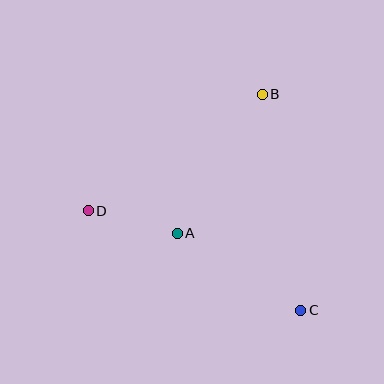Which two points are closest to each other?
Points A and D are closest to each other.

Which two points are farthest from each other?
Points C and D are farthest from each other.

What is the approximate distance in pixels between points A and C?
The distance between A and C is approximately 145 pixels.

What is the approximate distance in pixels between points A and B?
The distance between A and B is approximately 163 pixels.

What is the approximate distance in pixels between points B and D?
The distance between B and D is approximately 209 pixels.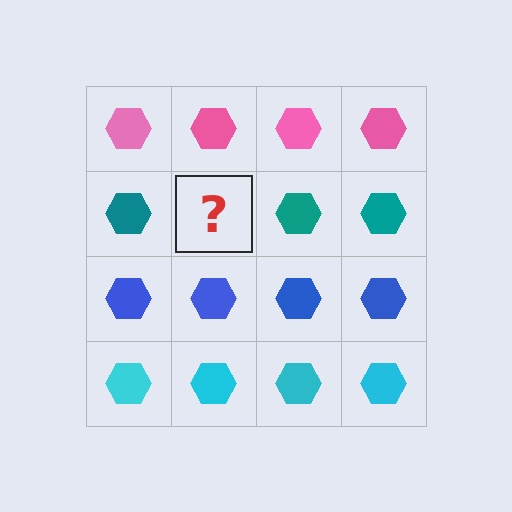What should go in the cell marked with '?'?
The missing cell should contain a teal hexagon.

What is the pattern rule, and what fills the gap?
The rule is that each row has a consistent color. The gap should be filled with a teal hexagon.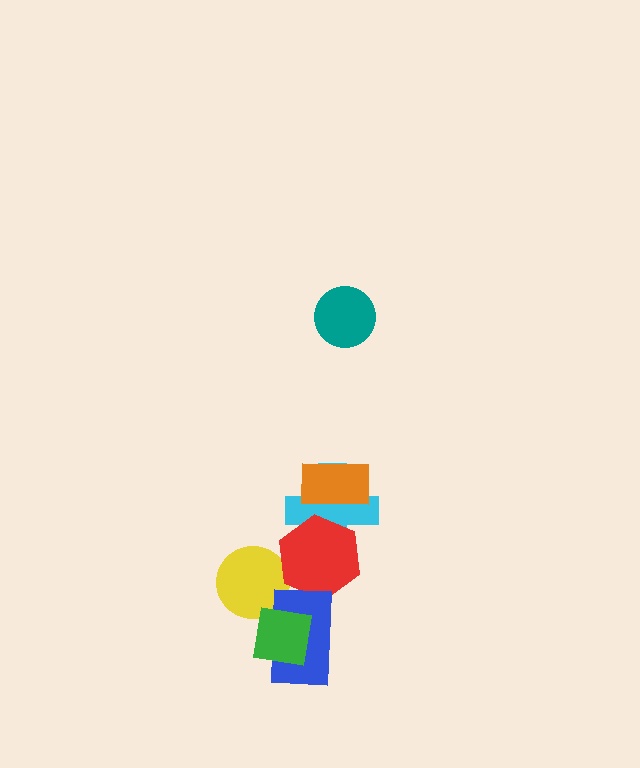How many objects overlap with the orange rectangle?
1 object overlaps with the orange rectangle.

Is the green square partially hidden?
No, no other shape covers it.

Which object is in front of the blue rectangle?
The green square is in front of the blue rectangle.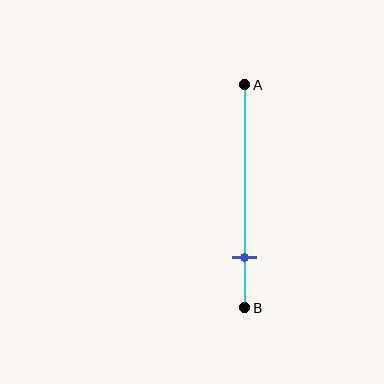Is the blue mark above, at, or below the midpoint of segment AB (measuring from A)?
The blue mark is below the midpoint of segment AB.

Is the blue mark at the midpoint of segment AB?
No, the mark is at about 75% from A, not at the 50% midpoint.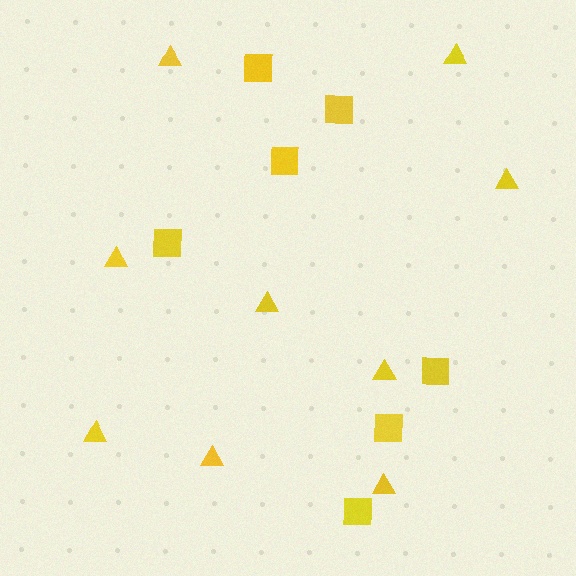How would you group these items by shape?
There are 2 groups: one group of squares (7) and one group of triangles (9).